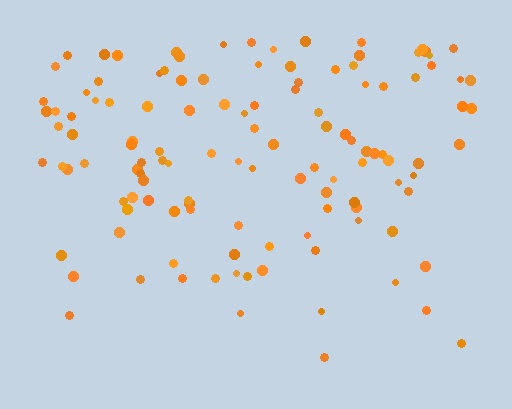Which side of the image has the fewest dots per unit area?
The bottom.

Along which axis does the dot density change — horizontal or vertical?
Vertical.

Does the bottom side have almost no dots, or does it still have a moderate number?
Still a moderate number, just noticeably fewer than the top.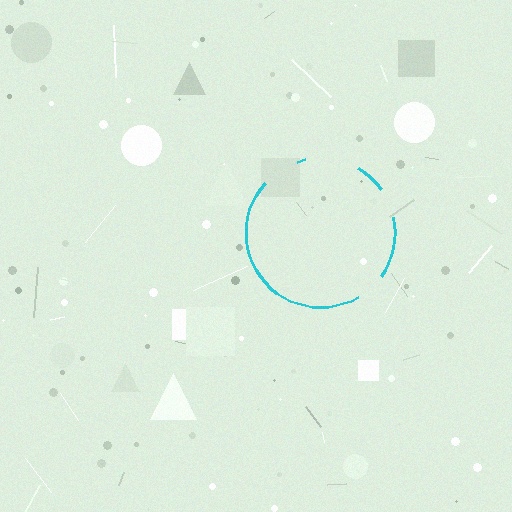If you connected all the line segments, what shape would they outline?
They would outline a circle.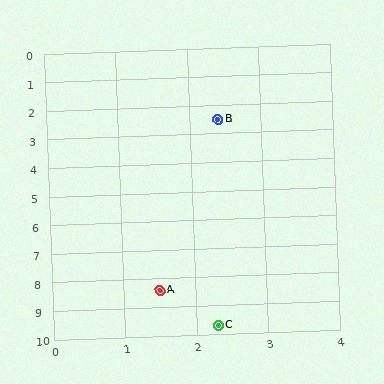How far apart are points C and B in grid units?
Points C and B are about 7.2 grid units apart.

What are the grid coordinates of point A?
Point A is at approximately (1.5, 8.4).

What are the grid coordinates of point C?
Point C is at approximately (2.3, 9.7).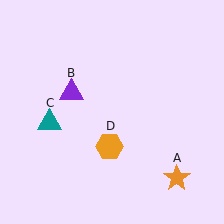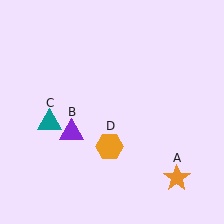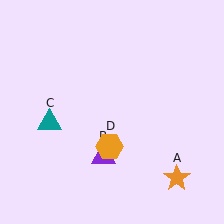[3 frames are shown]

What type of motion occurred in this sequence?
The purple triangle (object B) rotated counterclockwise around the center of the scene.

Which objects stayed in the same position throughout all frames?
Orange star (object A) and teal triangle (object C) and orange hexagon (object D) remained stationary.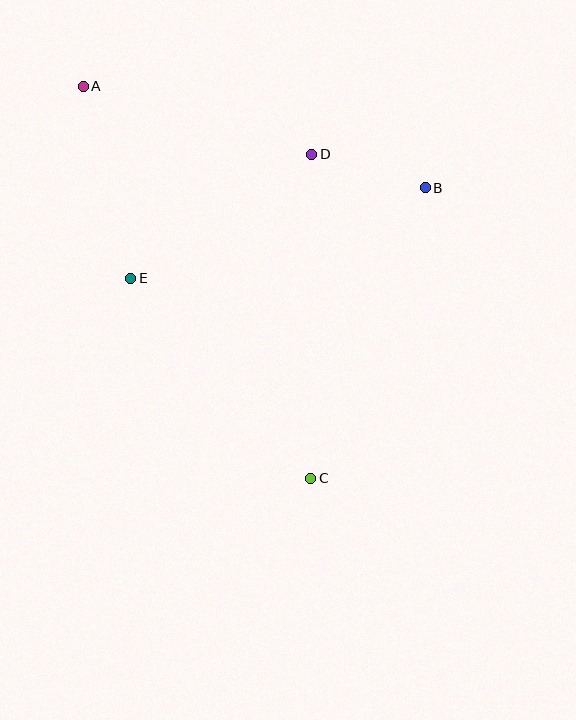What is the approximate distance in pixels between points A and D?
The distance between A and D is approximately 238 pixels.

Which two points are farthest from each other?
Points A and C are farthest from each other.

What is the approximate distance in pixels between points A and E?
The distance between A and E is approximately 198 pixels.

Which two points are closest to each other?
Points B and D are closest to each other.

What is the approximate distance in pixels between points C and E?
The distance between C and E is approximately 269 pixels.